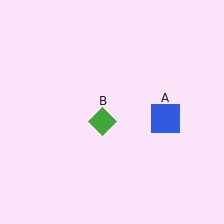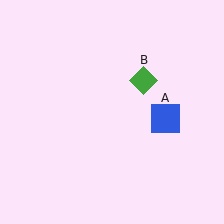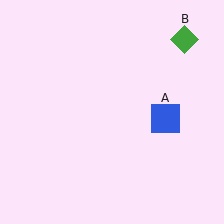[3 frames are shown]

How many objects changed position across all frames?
1 object changed position: green diamond (object B).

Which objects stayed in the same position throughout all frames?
Blue square (object A) remained stationary.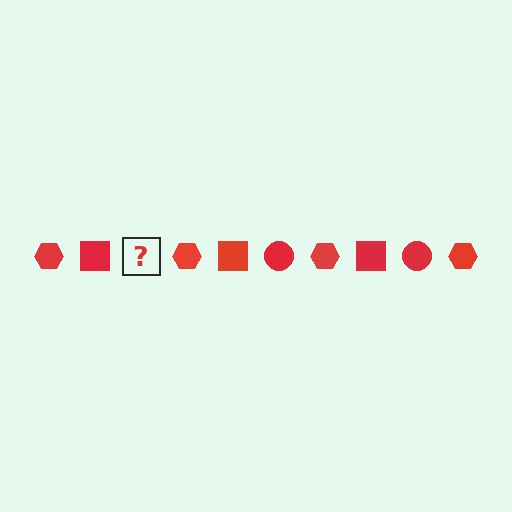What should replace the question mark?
The question mark should be replaced with a red circle.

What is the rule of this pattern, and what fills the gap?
The rule is that the pattern cycles through hexagon, square, circle shapes in red. The gap should be filled with a red circle.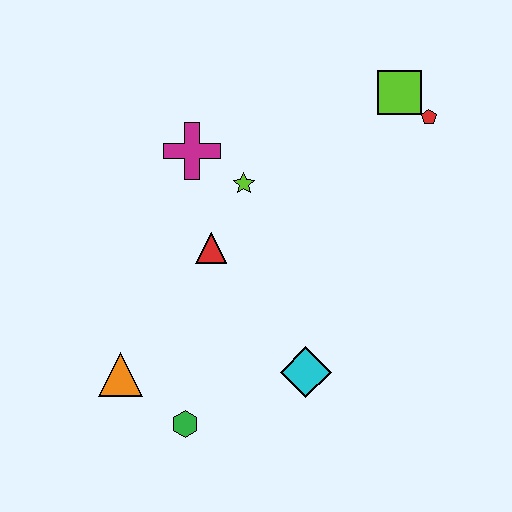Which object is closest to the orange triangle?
The green hexagon is closest to the orange triangle.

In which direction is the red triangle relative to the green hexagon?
The red triangle is above the green hexagon.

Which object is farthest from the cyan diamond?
The lime square is farthest from the cyan diamond.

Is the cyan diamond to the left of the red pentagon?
Yes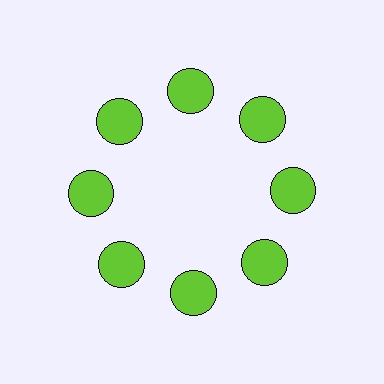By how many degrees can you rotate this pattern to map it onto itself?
The pattern maps onto itself every 45 degrees of rotation.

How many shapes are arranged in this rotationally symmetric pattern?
There are 8 shapes, arranged in 8 groups of 1.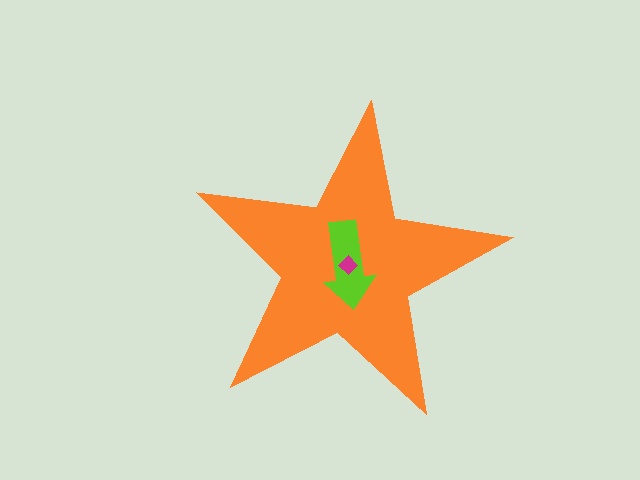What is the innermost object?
The magenta diamond.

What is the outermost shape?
The orange star.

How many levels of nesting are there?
3.